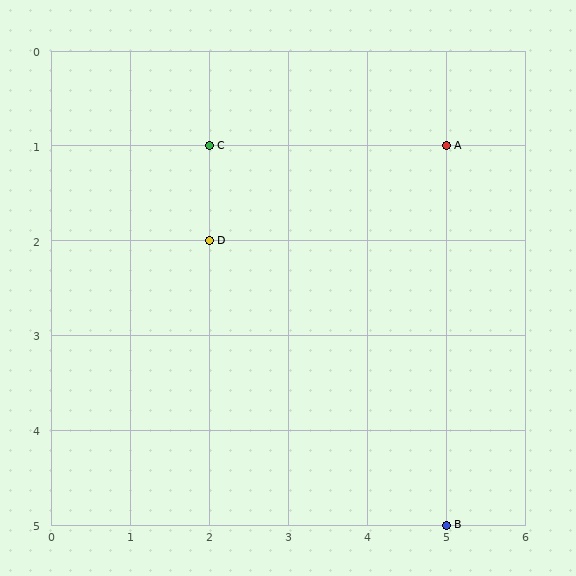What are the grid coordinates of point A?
Point A is at grid coordinates (5, 1).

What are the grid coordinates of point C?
Point C is at grid coordinates (2, 1).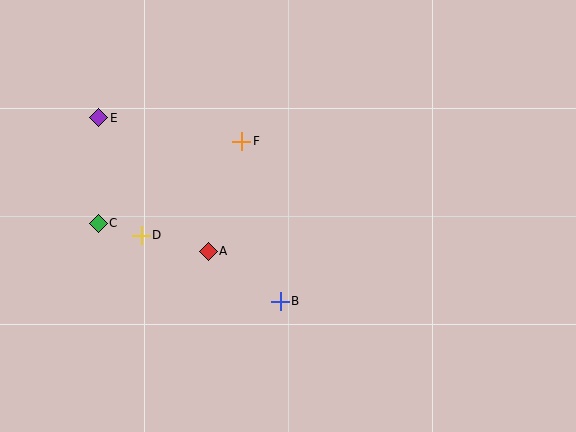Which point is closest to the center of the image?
Point B at (280, 301) is closest to the center.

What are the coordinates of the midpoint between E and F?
The midpoint between E and F is at (170, 129).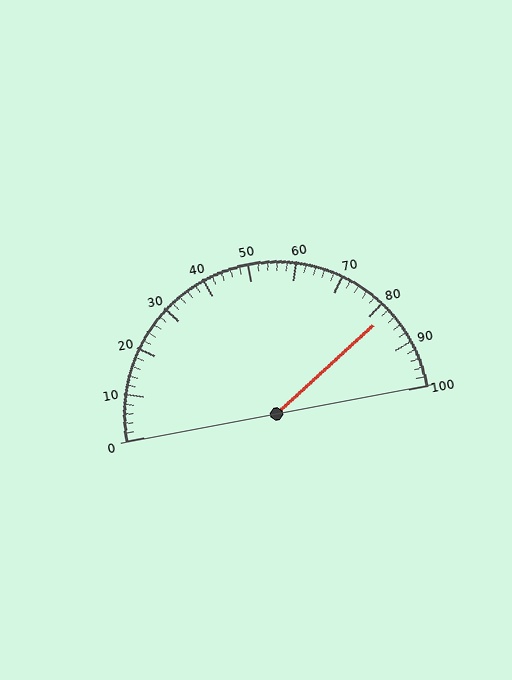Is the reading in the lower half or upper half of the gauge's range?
The reading is in the upper half of the range (0 to 100).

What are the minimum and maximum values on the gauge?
The gauge ranges from 0 to 100.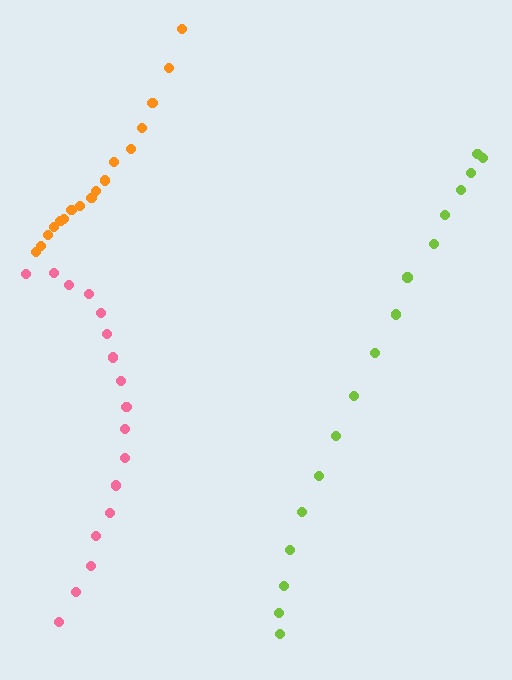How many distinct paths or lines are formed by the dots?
There are 3 distinct paths.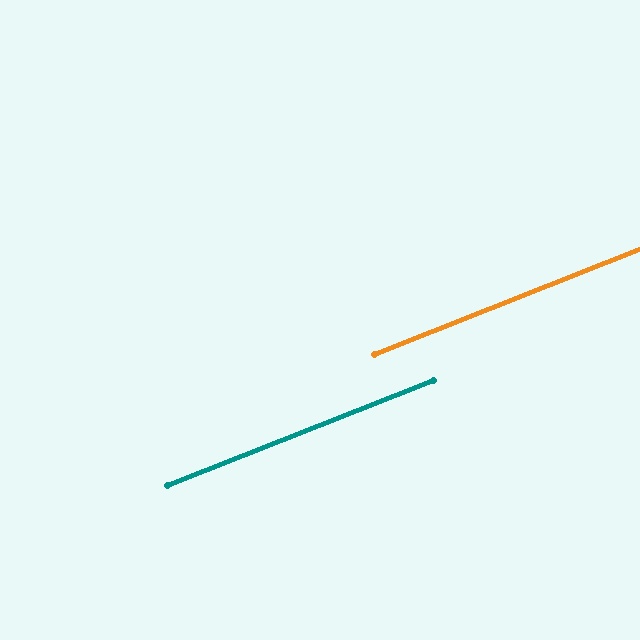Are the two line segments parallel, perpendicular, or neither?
Parallel — their directions differ by only 0.0°.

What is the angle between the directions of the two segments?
Approximately 0 degrees.